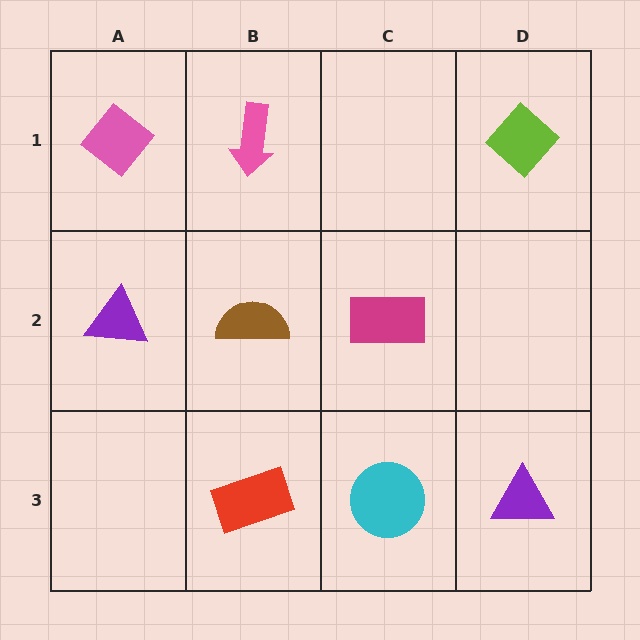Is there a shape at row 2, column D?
No, that cell is empty.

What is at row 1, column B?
A pink arrow.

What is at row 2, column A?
A purple triangle.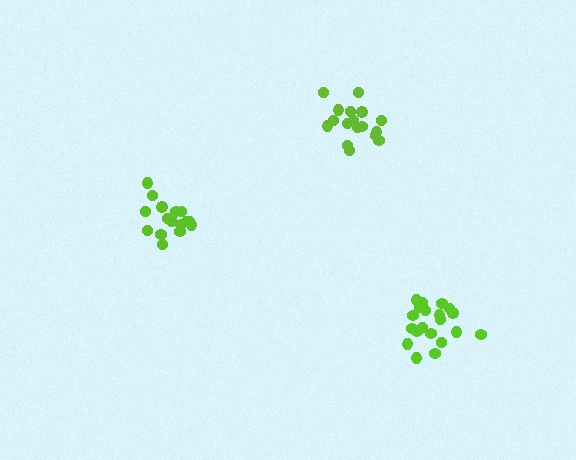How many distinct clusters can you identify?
There are 3 distinct clusters.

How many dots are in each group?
Group 1: 18 dots, Group 2: 17 dots, Group 3: 20 dots (55 total).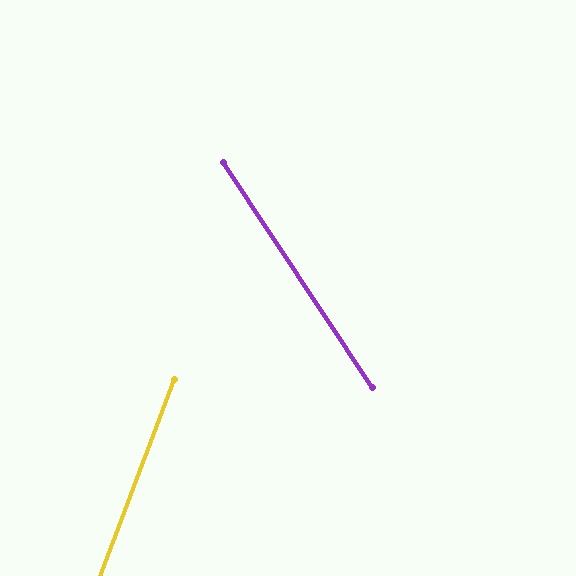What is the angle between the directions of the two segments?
Approximately 54 degrees.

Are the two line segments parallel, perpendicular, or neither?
Neither parallel nor perpendicular — they differ by about 54°.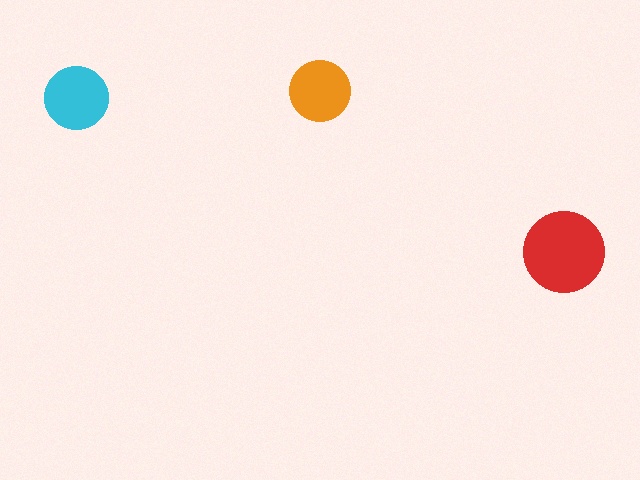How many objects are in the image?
There are 3 objects in the image.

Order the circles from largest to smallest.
the red one, the cyan one, the orange one.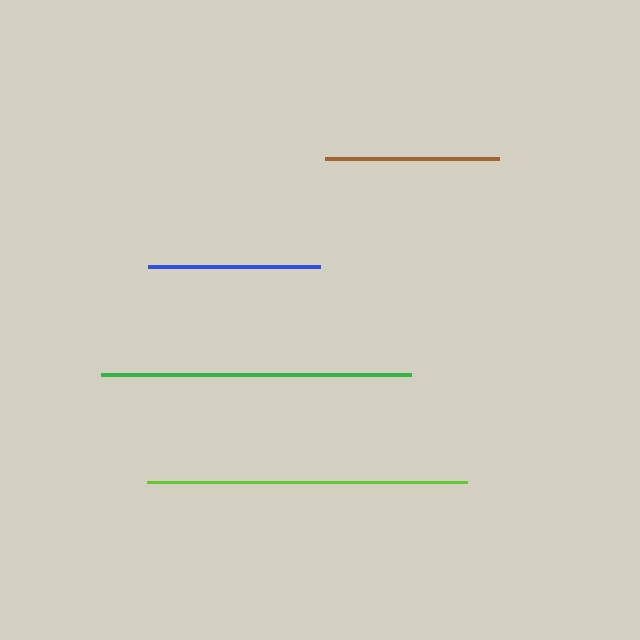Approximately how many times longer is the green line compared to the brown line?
The green line is approximately 1.8 times the length of the brown line.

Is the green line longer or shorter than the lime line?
The lime line is longer than the green line.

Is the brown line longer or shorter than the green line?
The green line is longer than the brown line.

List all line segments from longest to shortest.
From longest to shortest: lime, green, brown, blue.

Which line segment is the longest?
The lime line is the longest at approximately 320 pixels.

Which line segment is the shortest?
The blue line is the shortest at approximately 172 pixels.